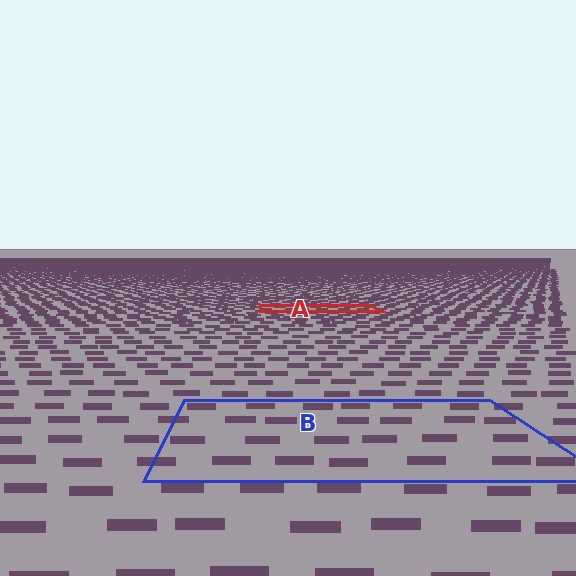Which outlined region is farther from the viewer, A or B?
Region A is farther from the viewer — the texture elements inside it appear smaller and more densely packed.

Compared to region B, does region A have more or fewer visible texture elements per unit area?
Region A has more texture elements per unit area — they are packed more densely because it is farther away.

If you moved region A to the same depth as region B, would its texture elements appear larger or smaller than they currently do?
They would appear larger. At a closer depth, the same texture elements are projected at a bigger on-screen size.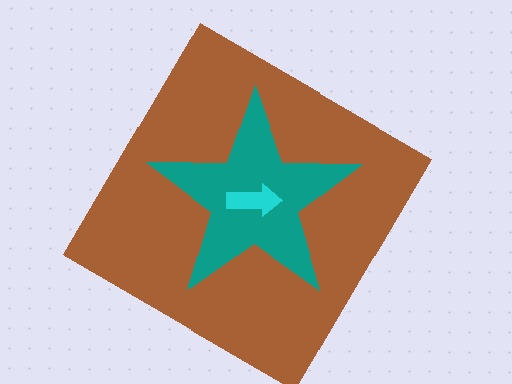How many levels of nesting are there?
3.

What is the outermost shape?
The brown diamond.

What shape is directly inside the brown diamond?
The teal star.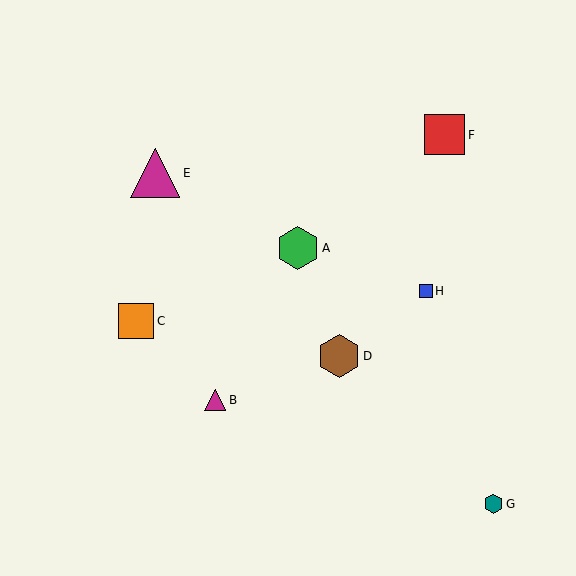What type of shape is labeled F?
Shape F is a red square.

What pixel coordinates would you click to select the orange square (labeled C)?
Click at (136, 321) to select the orange square C.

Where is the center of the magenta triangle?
The center of the magenta triangle is at (215, 400).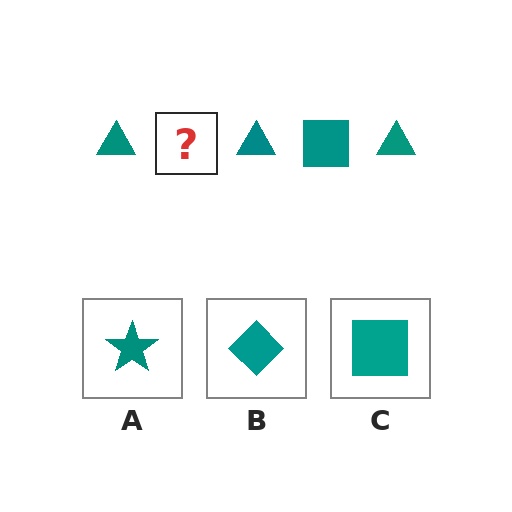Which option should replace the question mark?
Option C.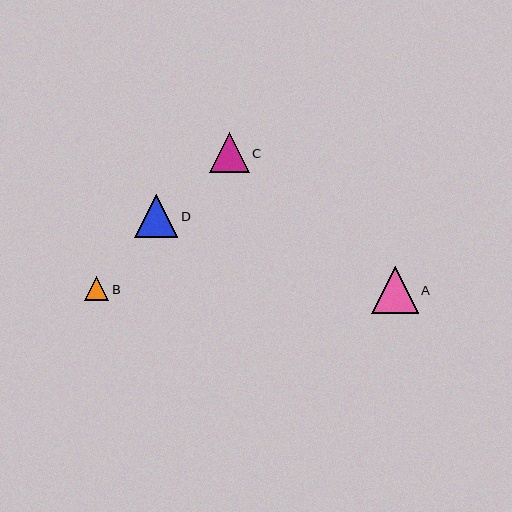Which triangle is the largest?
Triangle A is the largest with a size of approximately 47 pixels.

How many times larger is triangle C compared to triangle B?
Triangle C is approximately 1.6 times the size of triangle B.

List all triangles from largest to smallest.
From largest to smallest: A, D, C, B.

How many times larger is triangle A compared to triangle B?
Triangle A is approximately 1.9 times the size of triangle B.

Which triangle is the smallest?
Triangle B is the smallest with a size of approximately 24 pixels.